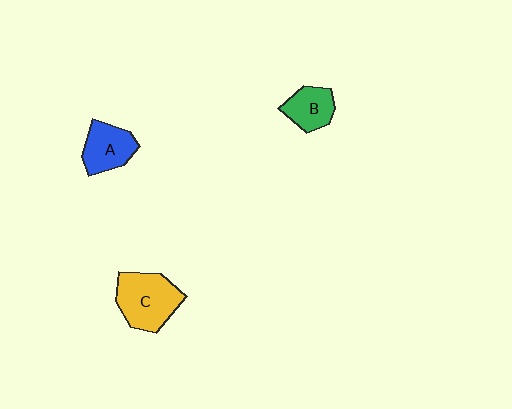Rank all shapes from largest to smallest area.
From largest to smallest: C (yellow), A (blue), B (green).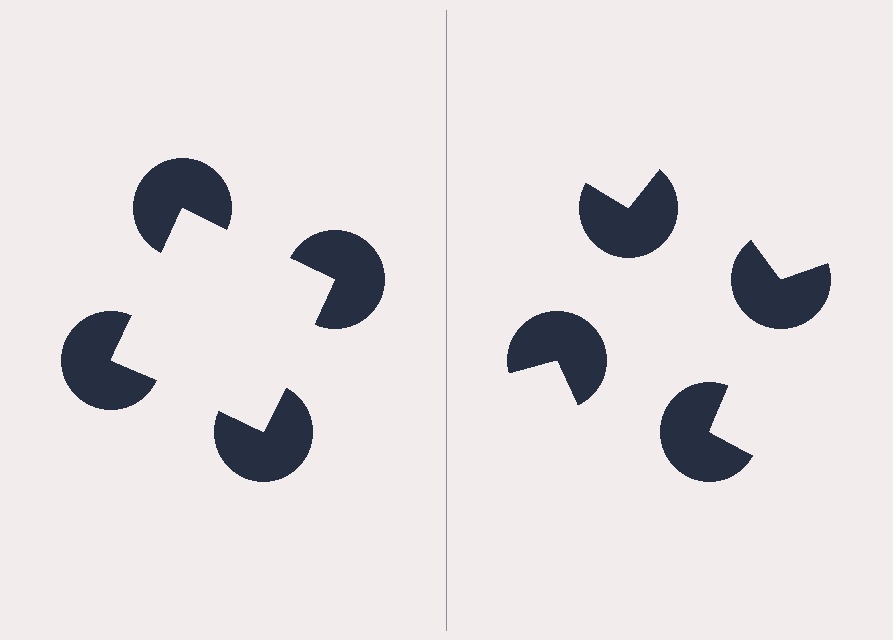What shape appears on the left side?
An illusory square.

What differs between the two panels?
The pac-man discs are positioned identically on both sides; only the wedge orientations differ. On the left they align to a square; on the right they are misaligned.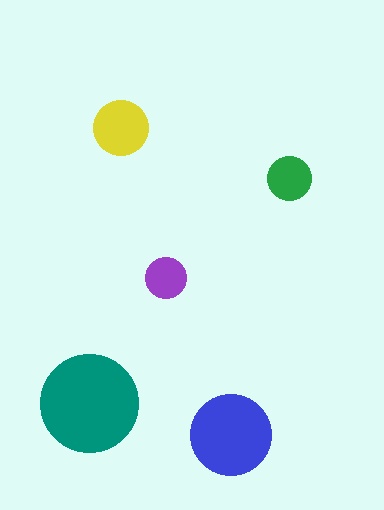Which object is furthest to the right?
The green circle is rightmost.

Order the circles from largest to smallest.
the teal one, the blue one, the yellow one, the green one, the purple one.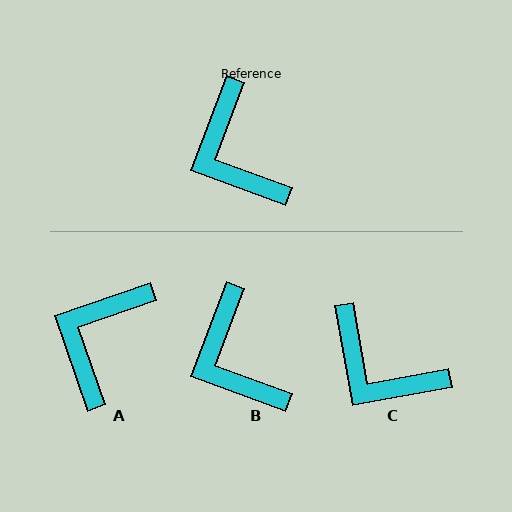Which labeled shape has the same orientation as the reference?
B.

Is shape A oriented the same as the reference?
No, it is off by about 51 degrees.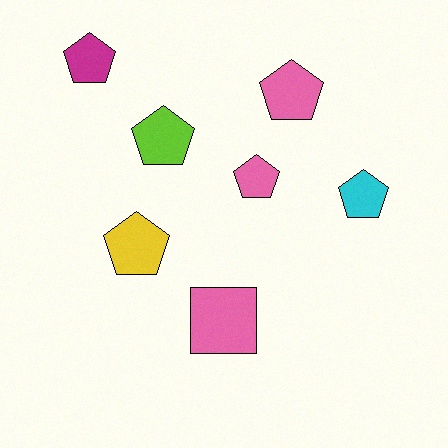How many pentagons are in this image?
There are 6 pentagons.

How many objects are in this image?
There are 7 objects.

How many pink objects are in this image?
There are 3 pink objects.